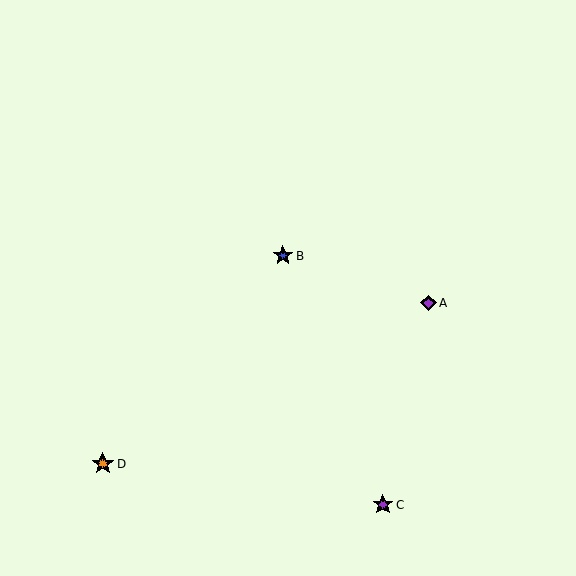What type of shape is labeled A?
Shape A is a purple diamond.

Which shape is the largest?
The orange star (labeled D) is the largest.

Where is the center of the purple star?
The center of the purple star is at (383, 505).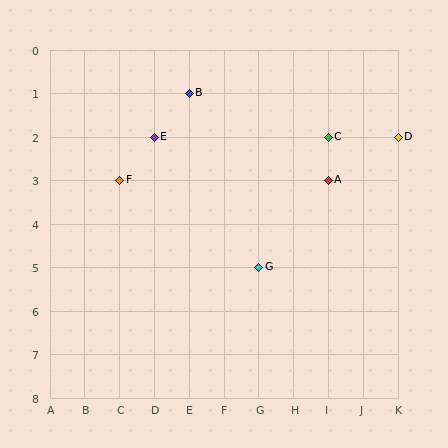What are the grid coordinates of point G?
Point G is at grid coordinates (G, 5).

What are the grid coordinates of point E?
Point E is at grid coordinates (D, 2).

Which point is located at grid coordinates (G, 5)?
Point G is at (G, 5).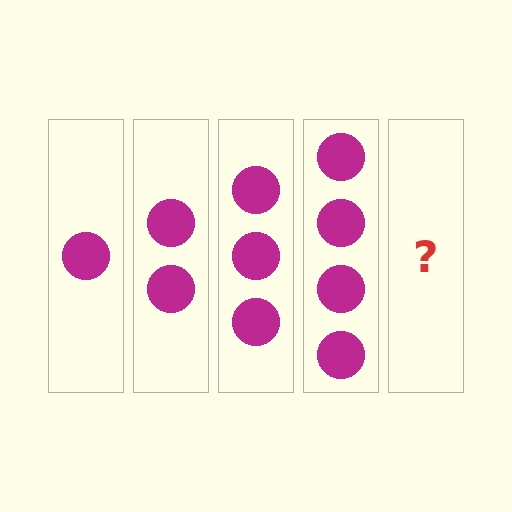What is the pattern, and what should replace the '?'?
The pattern is that each step adds one more circle. The '?' should be 5 circles.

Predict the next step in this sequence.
The next step is 5 circles.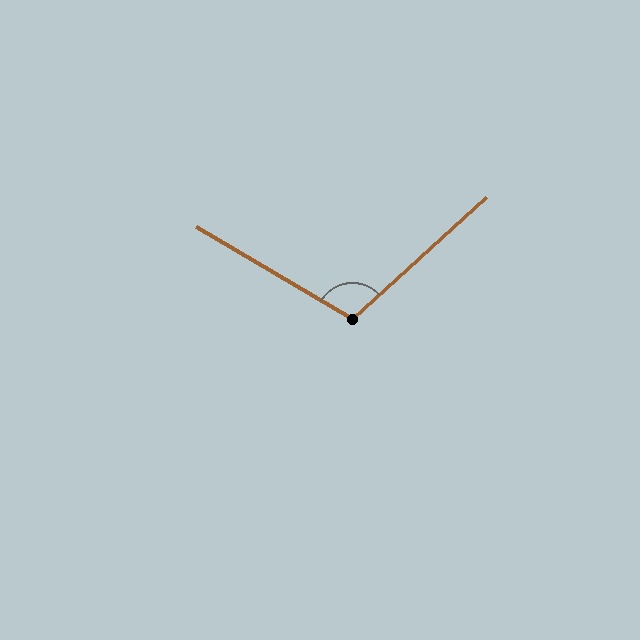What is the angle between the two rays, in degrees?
Approximately 107 degrees.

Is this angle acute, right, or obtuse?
It is obtuse.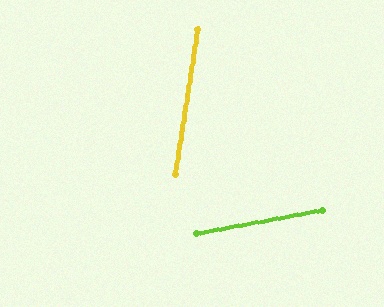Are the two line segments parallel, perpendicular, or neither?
Neither parallel nor perpendicular — they differ by about 71°.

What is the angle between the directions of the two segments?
Approximately 71 degrees.